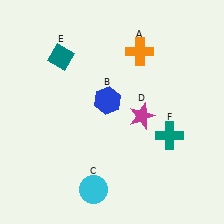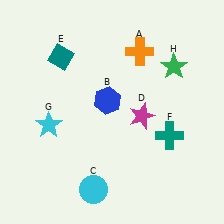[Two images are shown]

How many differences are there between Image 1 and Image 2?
There are 2 differences between the two images.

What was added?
A cyan star (G), a green star (H) were added in Image 2.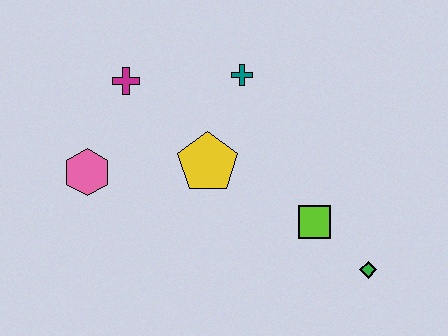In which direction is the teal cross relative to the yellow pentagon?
The teal cross is above the yellow pentagon.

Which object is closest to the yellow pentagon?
The teal cross is closest to the yellow pentagon.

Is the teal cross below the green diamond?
No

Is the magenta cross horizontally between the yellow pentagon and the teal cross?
No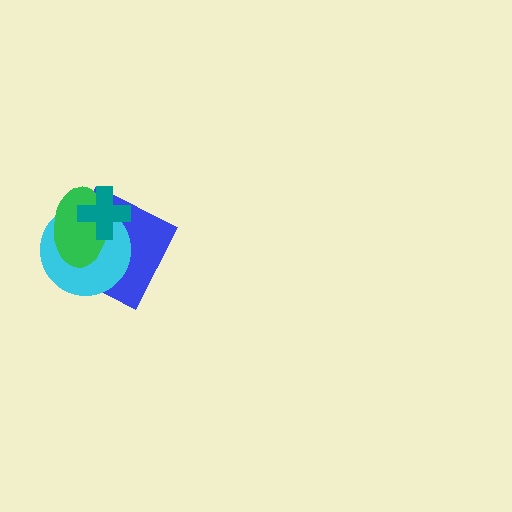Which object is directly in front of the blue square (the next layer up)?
The cyan circle is directly in front of the blue square.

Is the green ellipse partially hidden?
Yes, it is partially covered by another shape.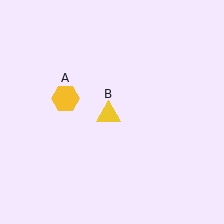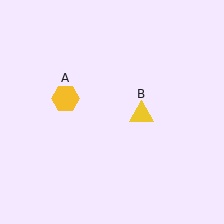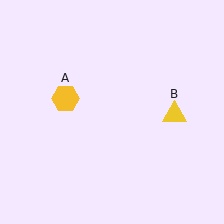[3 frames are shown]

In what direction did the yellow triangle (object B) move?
The yellow triangle (object B) moved right.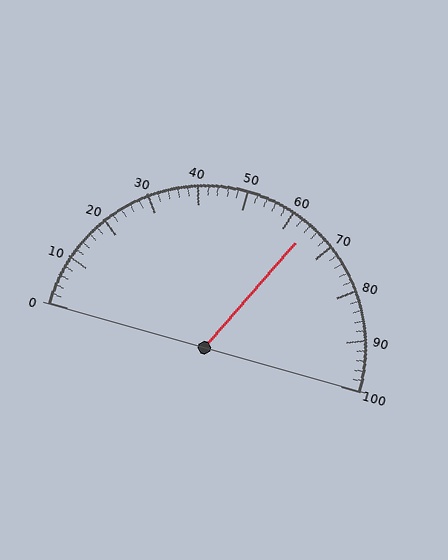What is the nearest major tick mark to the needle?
The nearest major tick mark is 60.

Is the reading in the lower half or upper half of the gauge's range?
The reading is in the upper half of the range (0 to 100).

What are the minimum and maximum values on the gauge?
The gauge ranges from 0 to 100.